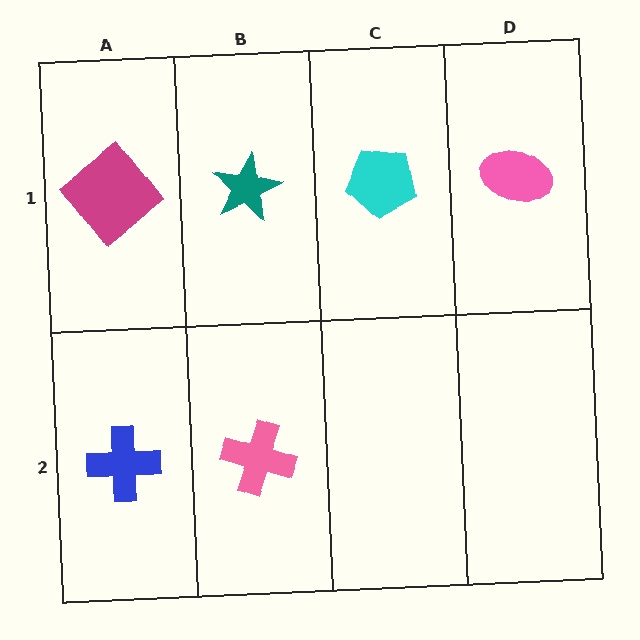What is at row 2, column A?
A blue cross.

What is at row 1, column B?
A teal star.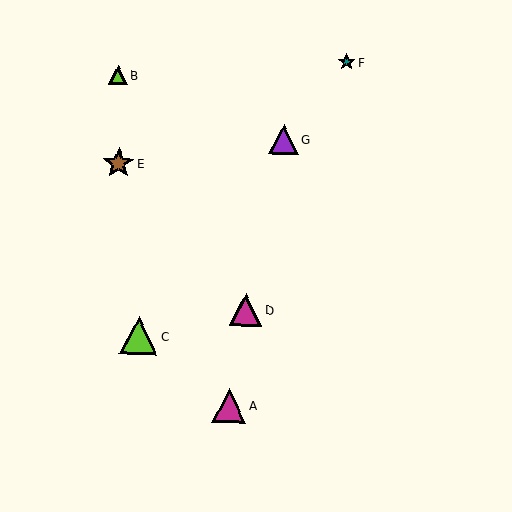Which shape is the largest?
The lime triangle (labeled C) is the largest.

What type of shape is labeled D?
Shape D is a magenta triangle.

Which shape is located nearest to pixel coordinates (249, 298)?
The magenta triangle (labeled D) at (246, 309) is nearest to that location.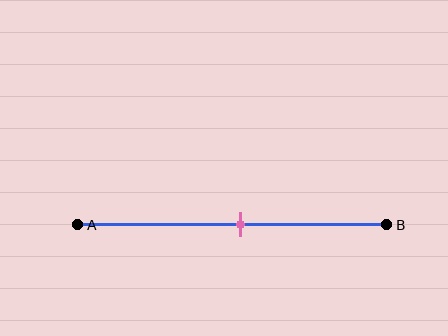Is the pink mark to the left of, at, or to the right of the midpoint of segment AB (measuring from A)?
The pink mark is approximately at the midpoint of segment AB.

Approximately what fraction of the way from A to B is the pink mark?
The pink mark is approximately 55% of the way from A to B.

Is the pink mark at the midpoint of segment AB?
Yes, the mark is approximately at the midpoint.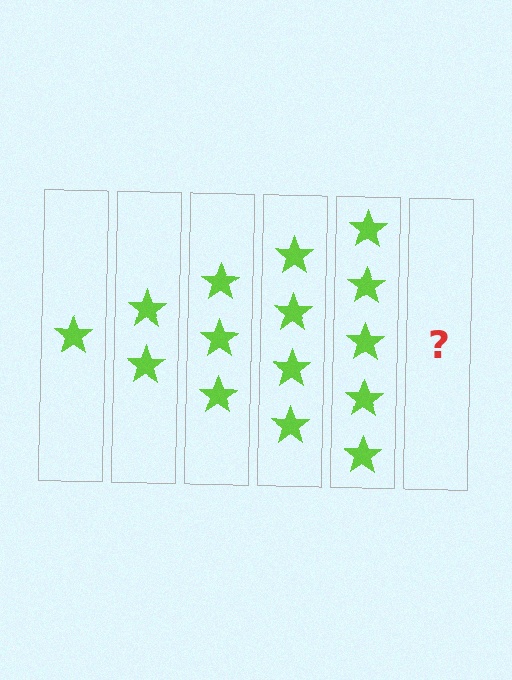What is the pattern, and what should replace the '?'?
The pattern is that each step adds one more star. The '?' should be 6 stars.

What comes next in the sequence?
The next element should be 6 stars.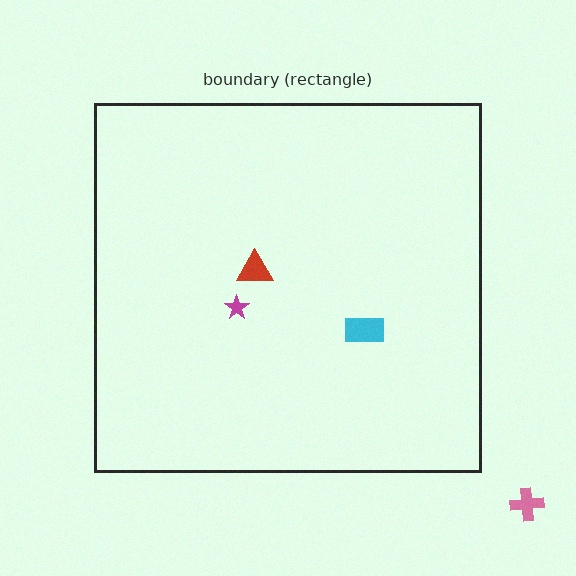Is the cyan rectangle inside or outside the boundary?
Inside.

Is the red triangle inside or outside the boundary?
Inside.